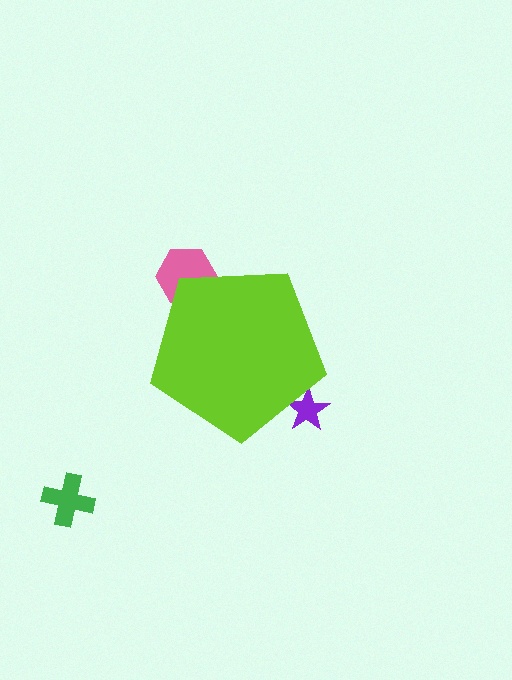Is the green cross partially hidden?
No, the green cross is fully visible.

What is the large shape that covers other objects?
A lime pentagon.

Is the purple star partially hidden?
Yes, the purple star is partially hidden behind the lime pentagon.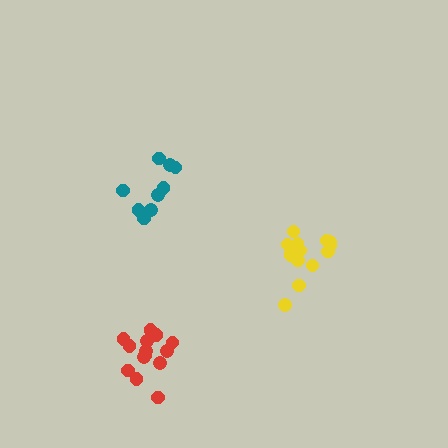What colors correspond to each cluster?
The clusters are colored: teal, yellow, red.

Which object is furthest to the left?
The red cluster is leftmost.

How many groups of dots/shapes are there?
There are 3 groups.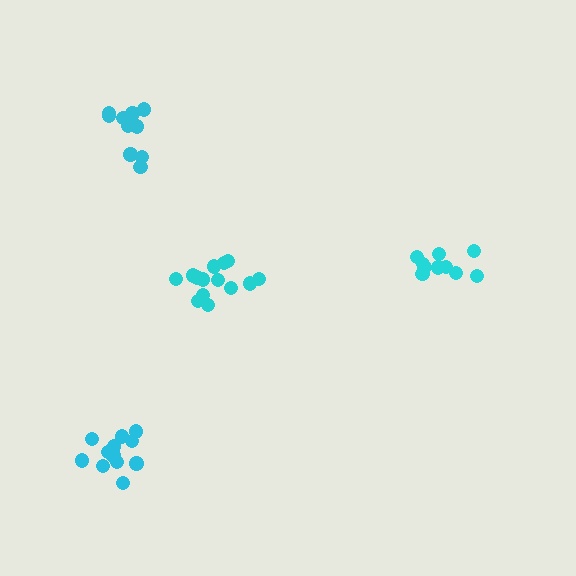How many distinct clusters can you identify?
There are 4 distinct clusters.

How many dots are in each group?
Group 1: 10 dots, Group 2: 13 dots, Group 3: 14 dots, Group 4: 10 dots (47 total).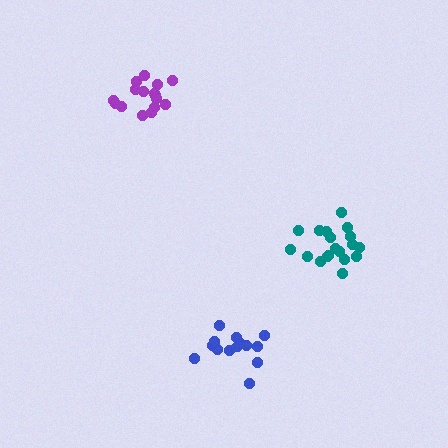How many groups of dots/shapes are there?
There are 3 groups.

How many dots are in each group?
Group 1: 19 dots, Group 2: 15 dots, Group 3: 16 dots (50 total).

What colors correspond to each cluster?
The clusters are colored: teal, blue, purple.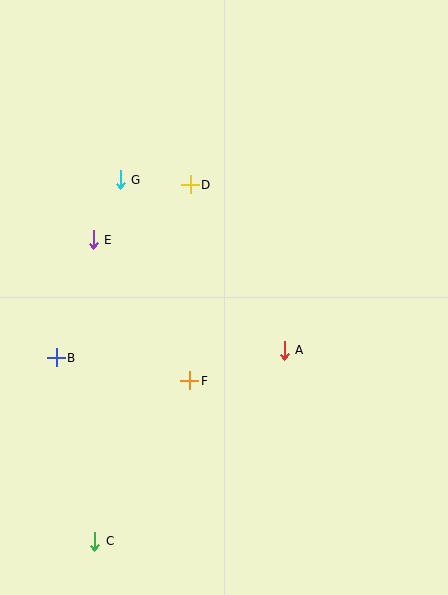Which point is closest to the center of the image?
Point A at (284, 350) is closest to the center.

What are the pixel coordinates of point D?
Point D is at (190, 185).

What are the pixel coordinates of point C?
Point C is at (95, 541).